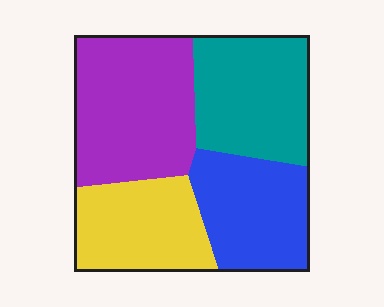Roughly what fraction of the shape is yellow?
Yellow covers around 20% of the shape.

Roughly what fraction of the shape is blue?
Blue takes up about one fifth (1/5) of the shape.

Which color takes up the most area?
Purple, at roughly 30%.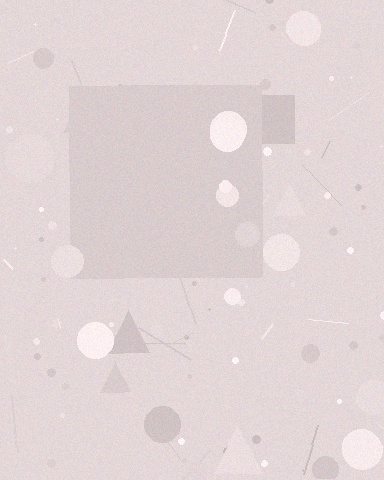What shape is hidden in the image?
A square is hidden in the image.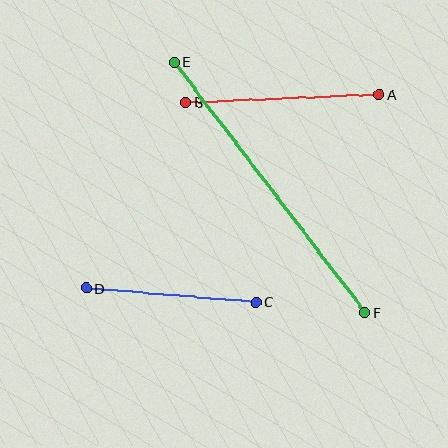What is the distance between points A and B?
The distance is approximately 194 pixels.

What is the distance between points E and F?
The distance is approximately 315 pixels.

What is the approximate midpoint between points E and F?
The midpoint is at approximately (270, 187) pixels.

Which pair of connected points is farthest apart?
Points E and F are farthest apart.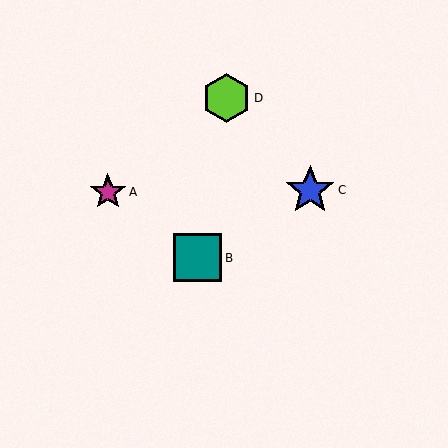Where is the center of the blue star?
The center of the blue star is at (310, 190).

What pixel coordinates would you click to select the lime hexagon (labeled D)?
Click at (227, 98) to select the lime hexagon D.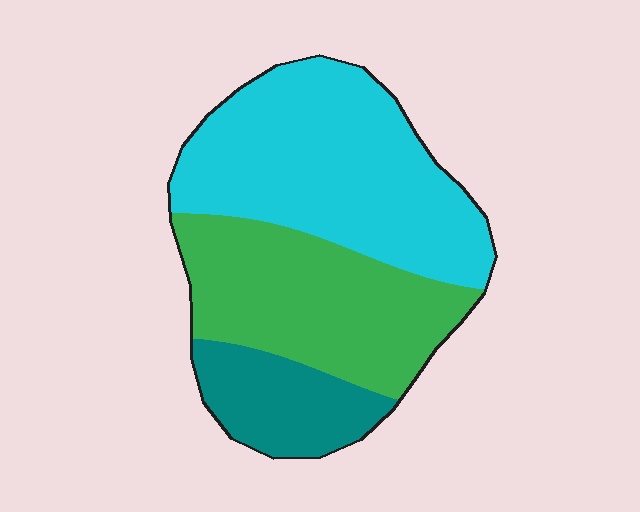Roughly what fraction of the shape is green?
Green takes up about three eighths (3/8) of the shape.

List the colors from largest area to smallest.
From largest to smallest: cyan, green, teal.